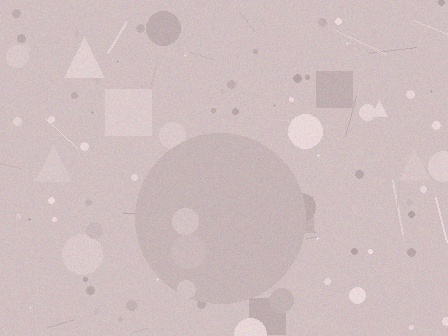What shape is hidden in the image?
A circle is hidden in the image.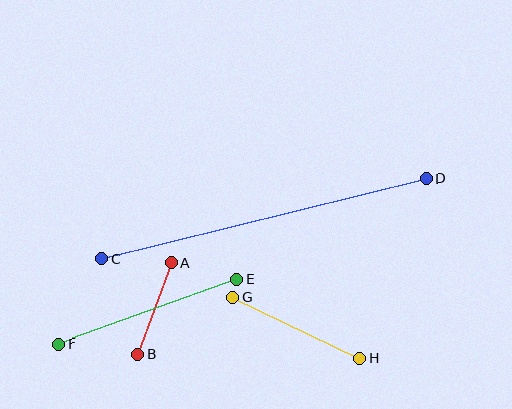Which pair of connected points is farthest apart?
Points C and D are farthest apart.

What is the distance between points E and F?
The distance is approximately 189 pixels.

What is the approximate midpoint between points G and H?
The midpoint is at approximately (297, 328) pixels.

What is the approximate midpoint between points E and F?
The midpoint is at approximately (148, 312) pixels.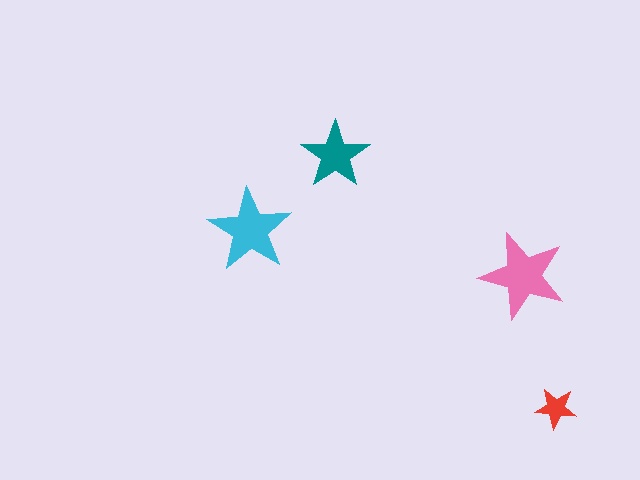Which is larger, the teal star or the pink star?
The pink one.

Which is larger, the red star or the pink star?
The pink one.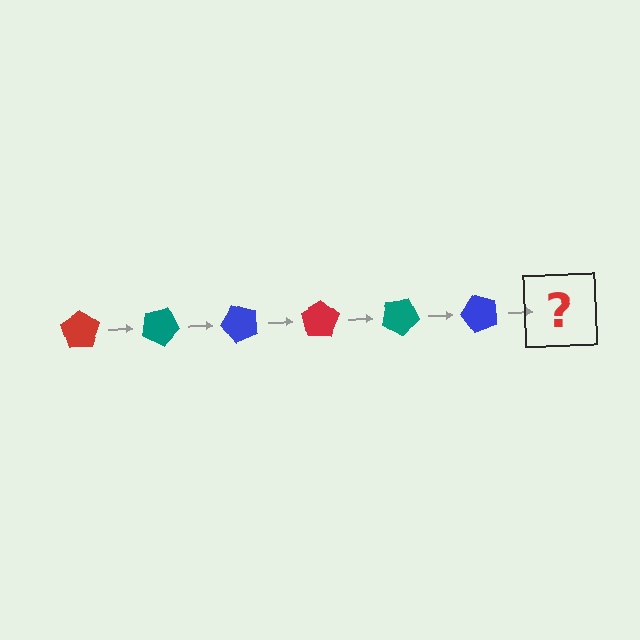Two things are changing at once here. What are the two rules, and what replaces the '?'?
The two rules are that it rotates 25 degrees each step and the color cycles through red, teal, and blue. The '?' should be a red pentagon, rotated 150 degrees from the start.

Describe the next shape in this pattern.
It should be a red pentagon, rotated 150 degrees from the start.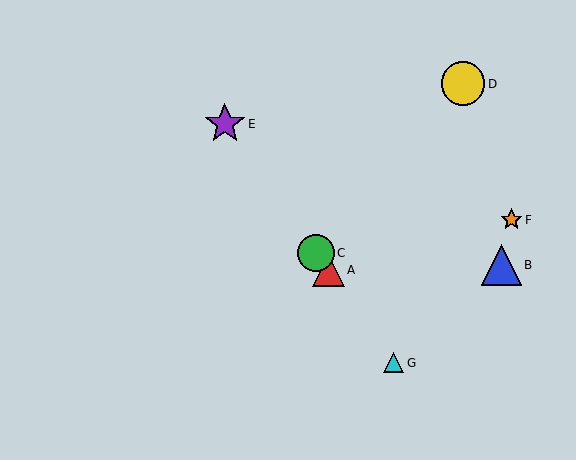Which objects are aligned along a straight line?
Objects A, C, E, G are aligned along a straight line.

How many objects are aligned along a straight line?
4 objects (A, C, E, G) are aligned along a straight line.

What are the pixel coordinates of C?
Object C is at (316, 253).